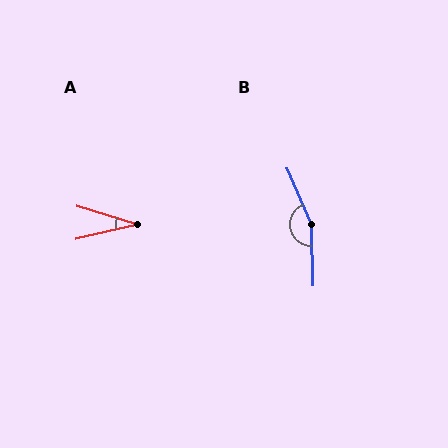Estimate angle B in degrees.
Approximately 158 degrees.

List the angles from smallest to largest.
A (30°), B (158°).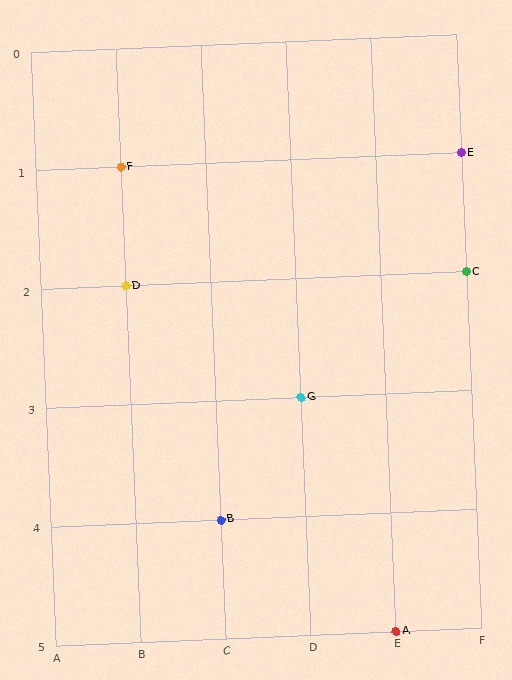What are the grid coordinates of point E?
Point E is at grid coordinates (F, 1).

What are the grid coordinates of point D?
Point D is at grid coordinates (B, 2).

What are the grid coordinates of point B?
Point B is at grid coordinates (C, 4).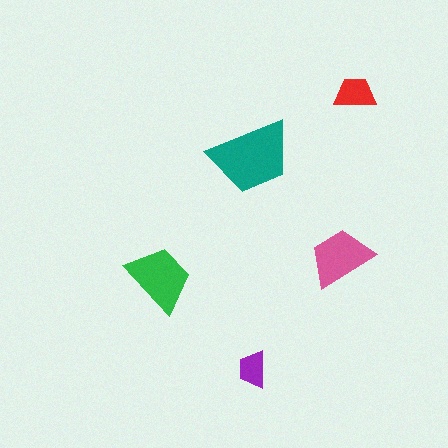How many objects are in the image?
There are 5 objects in the image.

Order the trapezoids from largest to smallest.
the teal one, the green one, the pink one, the red one, the purple one.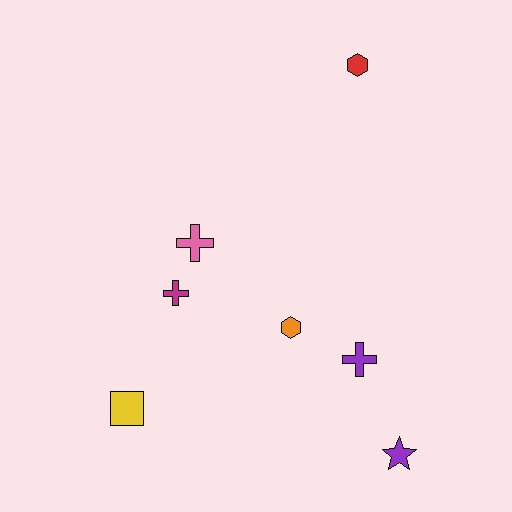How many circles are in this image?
There are no circles.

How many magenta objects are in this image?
There is 1 magenta object.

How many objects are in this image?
There are 7 objects.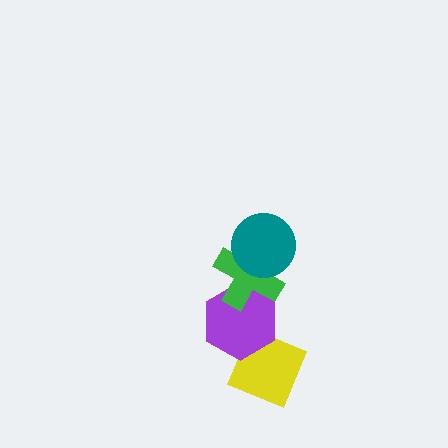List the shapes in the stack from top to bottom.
From top to bottom: the teal circle, the green cross, the purple hexagon, the yellow diamond.